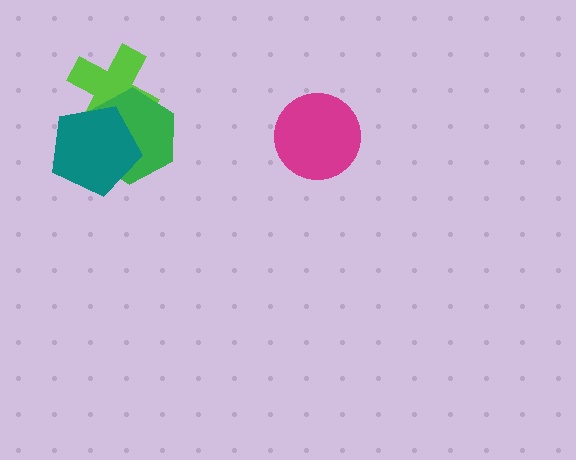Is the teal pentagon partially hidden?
No, no other shape covers it.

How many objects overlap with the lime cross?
2 objects overlap with the lime cross.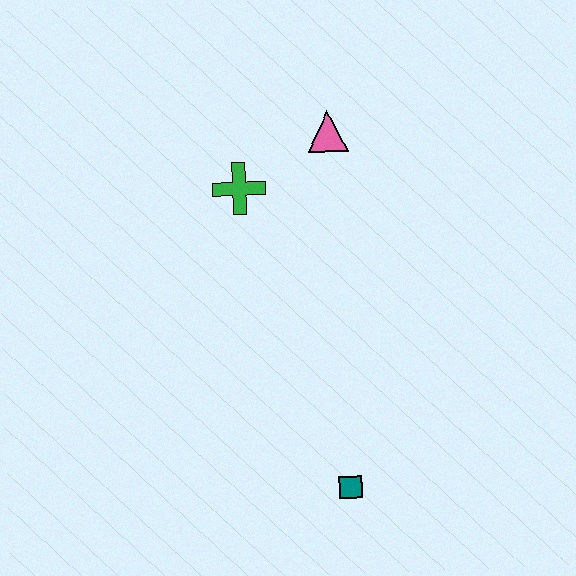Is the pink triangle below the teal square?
No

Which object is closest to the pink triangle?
The green cross is closest to the pink triangle.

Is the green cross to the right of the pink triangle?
No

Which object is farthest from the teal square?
The pink triangle is farthest from the teal square.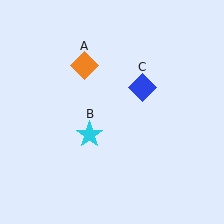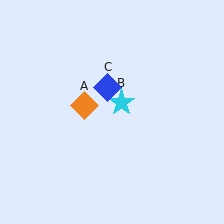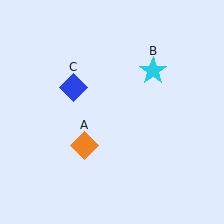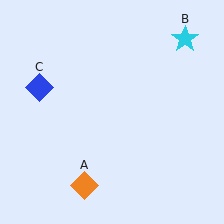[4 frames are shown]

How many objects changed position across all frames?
3 objects changed position: orange diamond (object A), cyan star (object B), blue diamond (object C).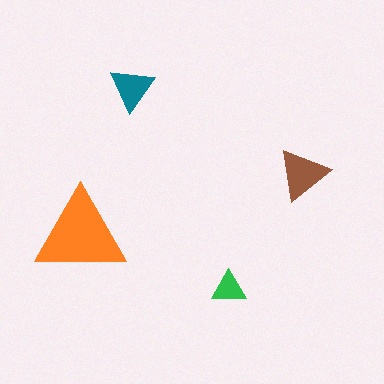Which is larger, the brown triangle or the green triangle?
The brown one.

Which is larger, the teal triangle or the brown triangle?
The brown one.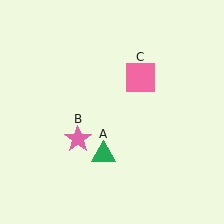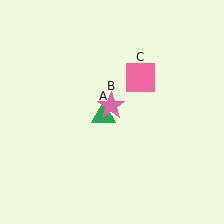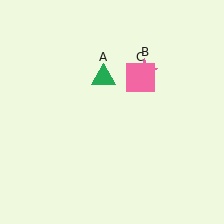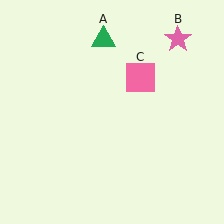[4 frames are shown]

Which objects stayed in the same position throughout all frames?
Pink square (object C) remained stationary.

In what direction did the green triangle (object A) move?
The green triangle (object A) moved up.